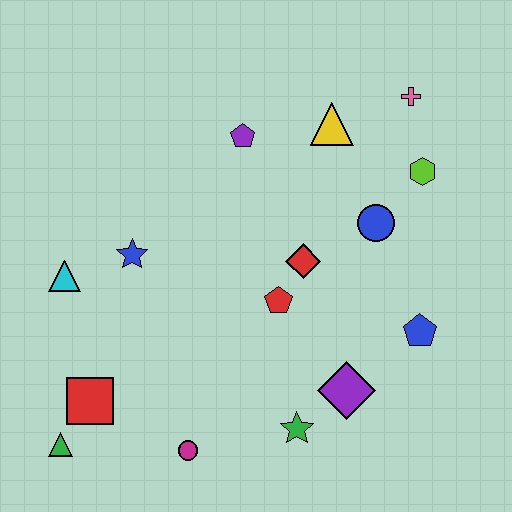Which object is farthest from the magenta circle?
The pink cross is farthest from the magenta circle.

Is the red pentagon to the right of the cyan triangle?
Yes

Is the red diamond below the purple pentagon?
Yes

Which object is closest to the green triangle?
The red square is closest to the green triangle.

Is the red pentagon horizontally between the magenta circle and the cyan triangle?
No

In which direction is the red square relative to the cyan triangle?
The red square is below the cyan triangle.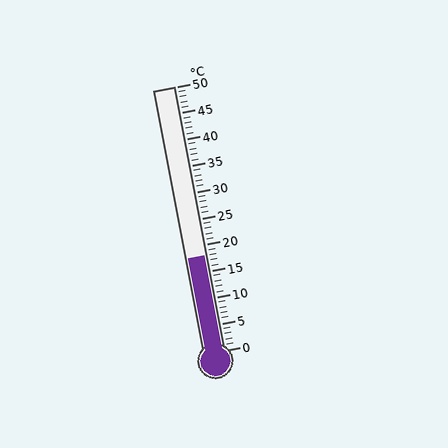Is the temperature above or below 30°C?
The temperature is below 30°C.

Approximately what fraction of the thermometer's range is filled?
The thermometer is filled to approximately 35% of its range.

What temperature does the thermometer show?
The thermometer shows approximately 18°C.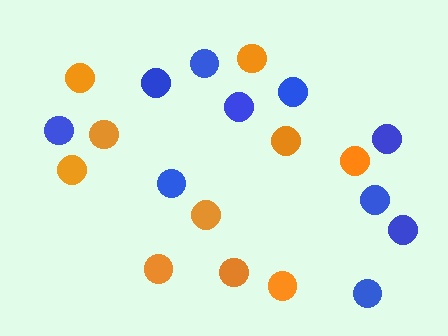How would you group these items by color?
There are 2 groups: one group of orange circles (10) and one group of blue circles (10).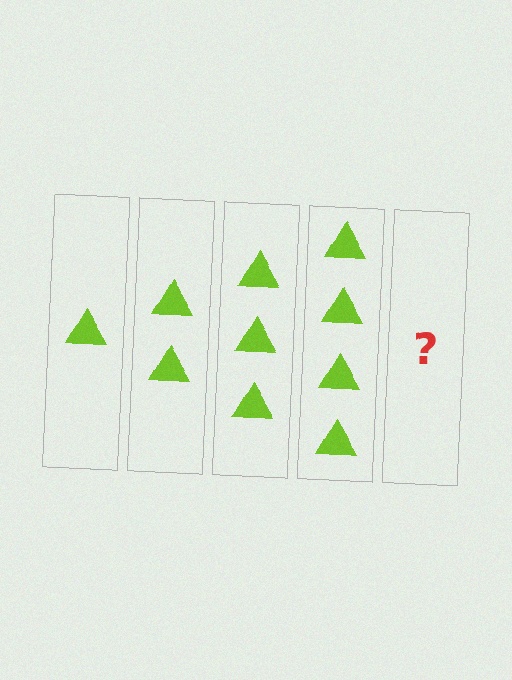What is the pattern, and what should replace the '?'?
The pattern is that each step adds one more triangle. The '?' should be 5 triangles.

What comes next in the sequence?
The next element should be 5 triangles.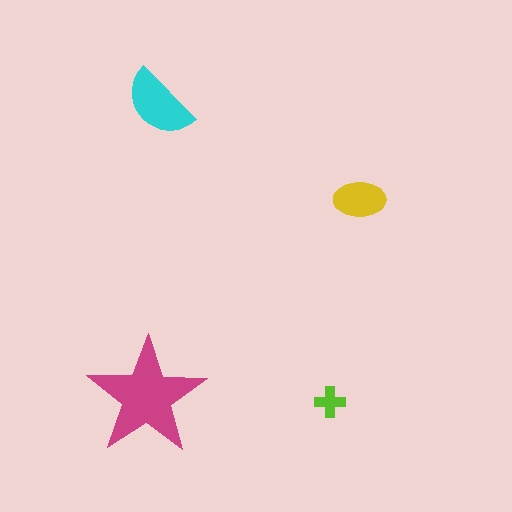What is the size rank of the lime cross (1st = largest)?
4th.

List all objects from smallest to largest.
The lime cross, the yellow ellipse, the cyan semicircle, the magenta star.